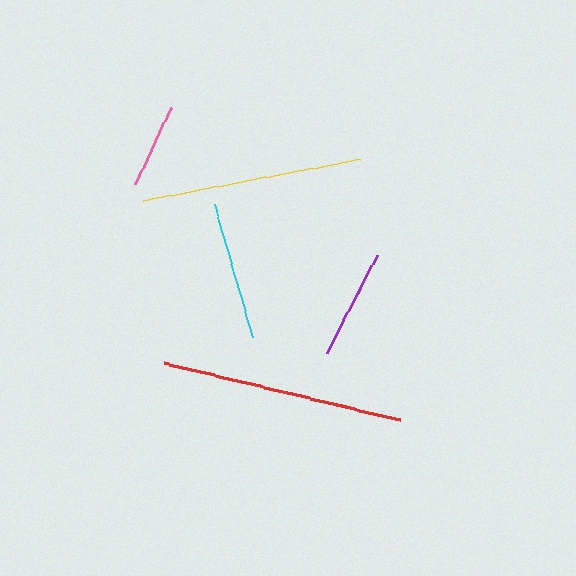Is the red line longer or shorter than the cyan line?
The red line is longer than the cyan line.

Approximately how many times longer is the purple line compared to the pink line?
The purple line is approximately 1.3 times the length of the pink line.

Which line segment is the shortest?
The pink line is the shortest at approximately 84 pixels.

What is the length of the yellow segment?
The yellow segment is approximately 221 pixels long.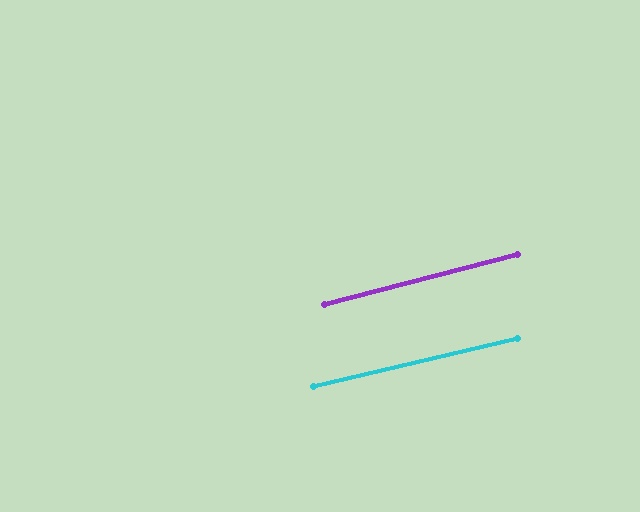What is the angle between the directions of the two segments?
Approximately 1 degree.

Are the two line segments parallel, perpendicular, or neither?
Parallel — their directions differ by only 1.3°.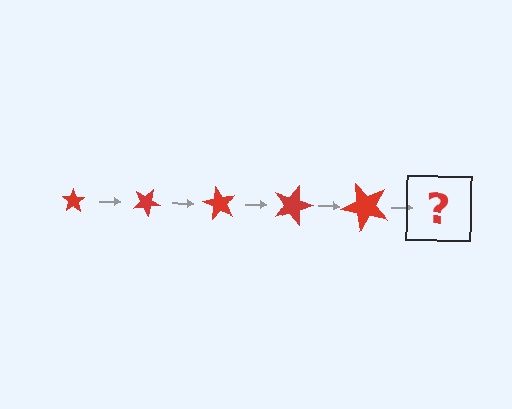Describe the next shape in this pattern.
It should be a star, larger than the previous one and rotated 150 degrees from the start.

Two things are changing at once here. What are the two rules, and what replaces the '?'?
The two rules are that the star grows larger each step and it rotates 30 degrees each step. The '?' should be a star, larger than the previous one and rotated 150 degrees from the start.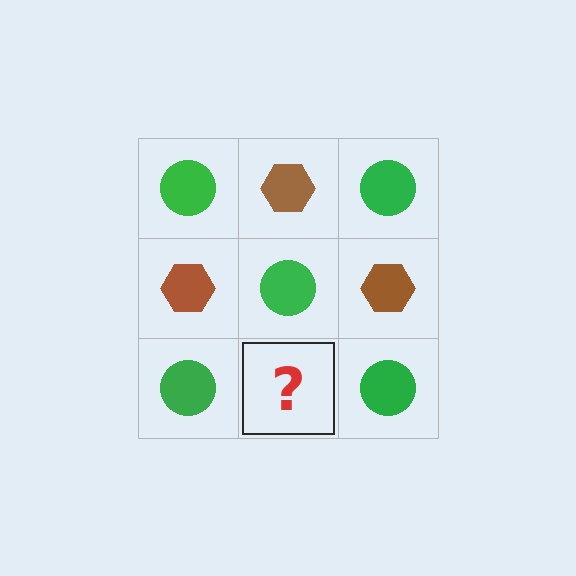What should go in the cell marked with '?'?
The missing cell should contain a brown hexagon.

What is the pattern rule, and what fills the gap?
The rule is that it alternates green circle and brown hexagon in a checkerboard pattern. The gap should be filled with a brown hexagon.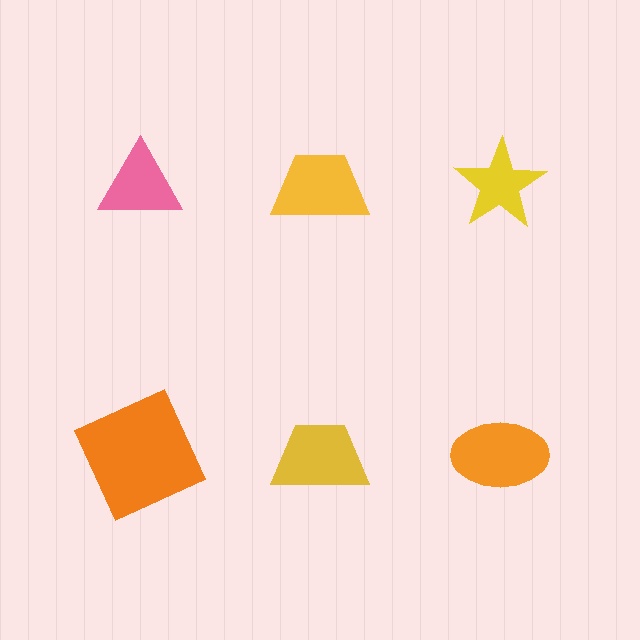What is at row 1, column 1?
A pink triangle.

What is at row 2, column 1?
An orange square.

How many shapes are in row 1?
3 shapes.